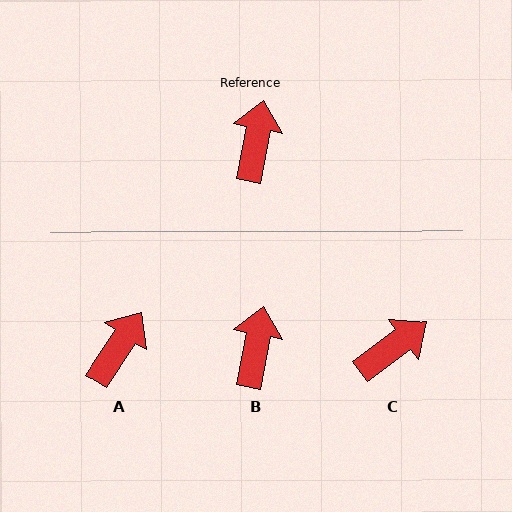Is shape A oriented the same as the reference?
No, it is off by about 23 degrees.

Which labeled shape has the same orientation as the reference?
B.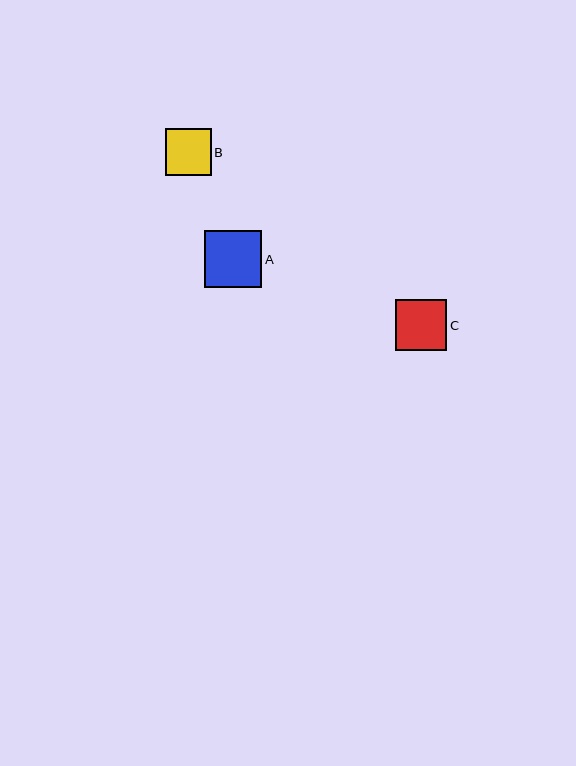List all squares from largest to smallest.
From largest to smallest: A, C, B.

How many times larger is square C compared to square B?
Square C is approximately 1.1 times the size of square B.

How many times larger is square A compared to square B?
Square A is approximately 1.2 times the size of square B.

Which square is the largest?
Square A is the largest with a size of approximately 57 pixels.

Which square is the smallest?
Square B is the smallest with a size of approximately 46 pixels.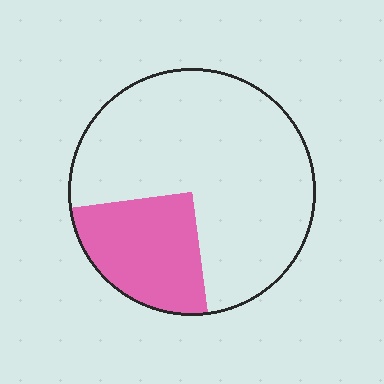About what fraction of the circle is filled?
About one quarter (1/4).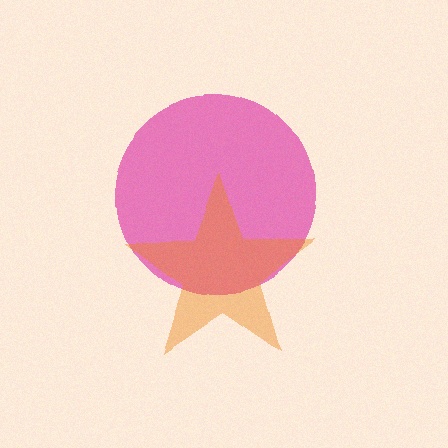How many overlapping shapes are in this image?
There are 2 overlapping shapes in the image.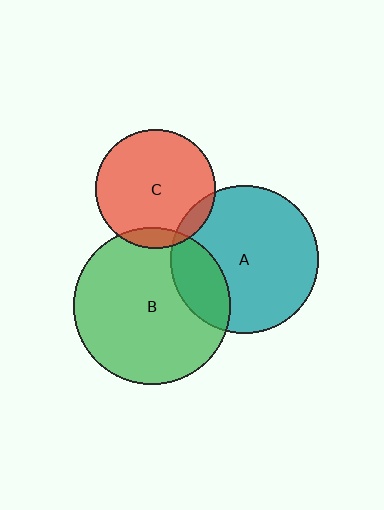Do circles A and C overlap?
Yes.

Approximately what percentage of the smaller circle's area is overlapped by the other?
Approximately 10%.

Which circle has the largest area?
Circle B (green).